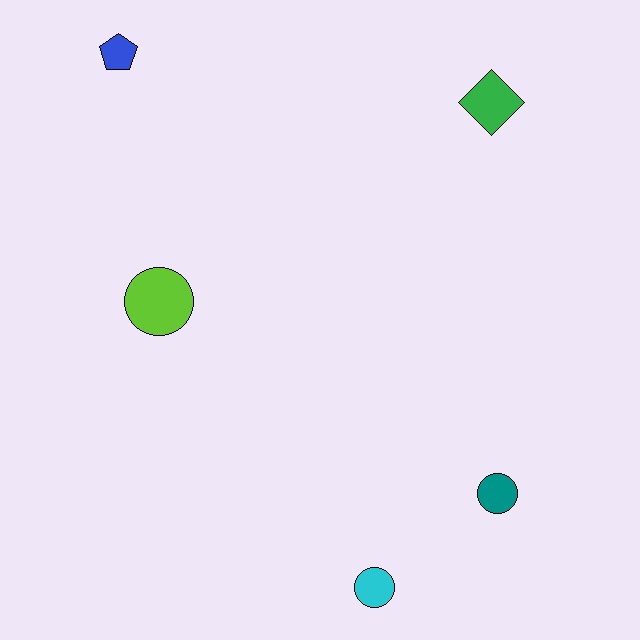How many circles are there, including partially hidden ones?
There are 3 circles.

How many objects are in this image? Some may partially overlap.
There are 5 objects.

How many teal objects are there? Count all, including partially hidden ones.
There is 1 teal object.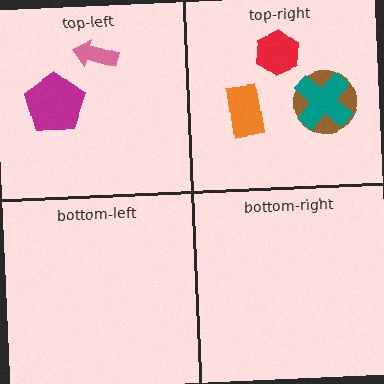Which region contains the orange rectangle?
The top-right region.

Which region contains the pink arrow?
The top-left region.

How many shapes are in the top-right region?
4.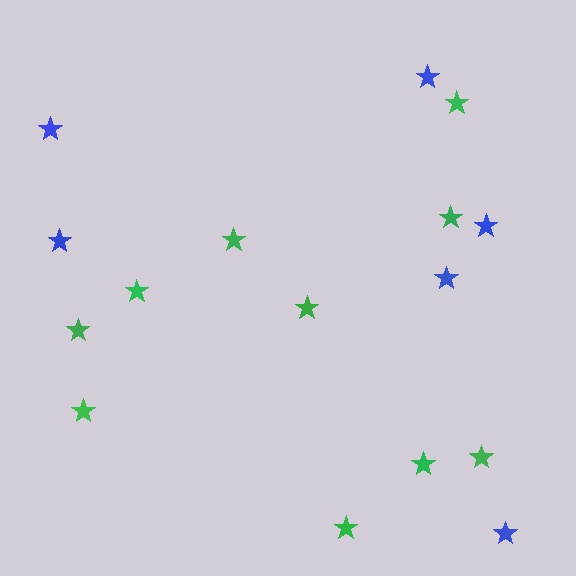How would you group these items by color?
There are 2 groups: one group of blue stars (6) and one group of green stars (10).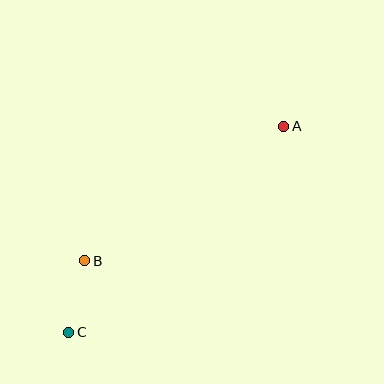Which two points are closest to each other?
Points B and C are closest to each other.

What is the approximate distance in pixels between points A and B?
The distance between A and B is approximately 240 pixels.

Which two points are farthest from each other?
Points A and C are farthest from each other.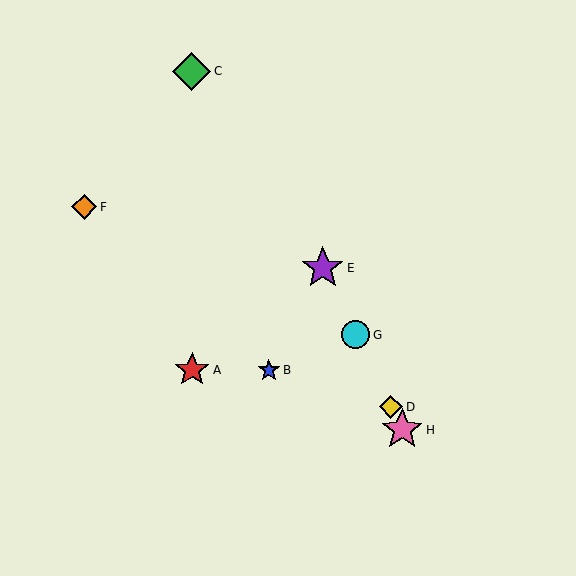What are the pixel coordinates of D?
Object D is at (391, 407).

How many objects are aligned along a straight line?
4 objects (D, E, G, H) are aligned along a straight line.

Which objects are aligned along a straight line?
Objects D, E, G, H are aligned along a straight line.